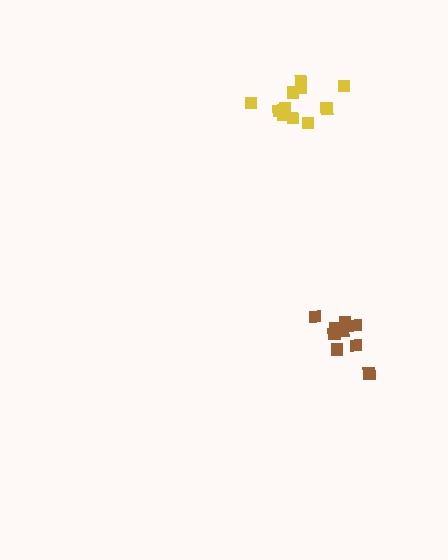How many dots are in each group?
Group 1: 9 dots, Group 2: 11 dots (20 total).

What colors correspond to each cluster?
The clusters are colored: brown, yellow.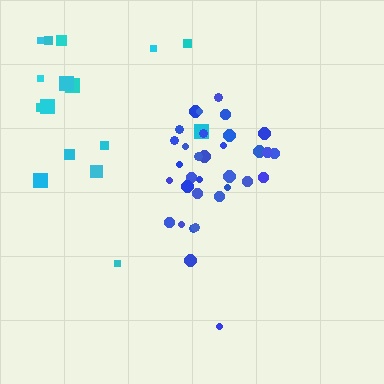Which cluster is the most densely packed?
Blue.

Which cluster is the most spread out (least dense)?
Cyan.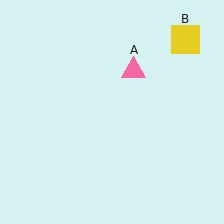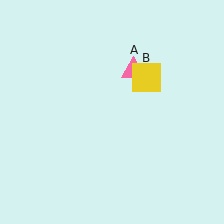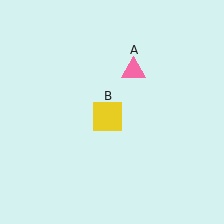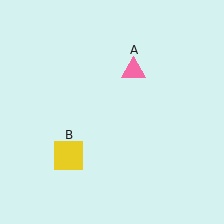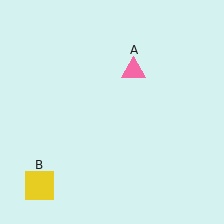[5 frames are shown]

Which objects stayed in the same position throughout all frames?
Pink triangle (object A) remained stationary.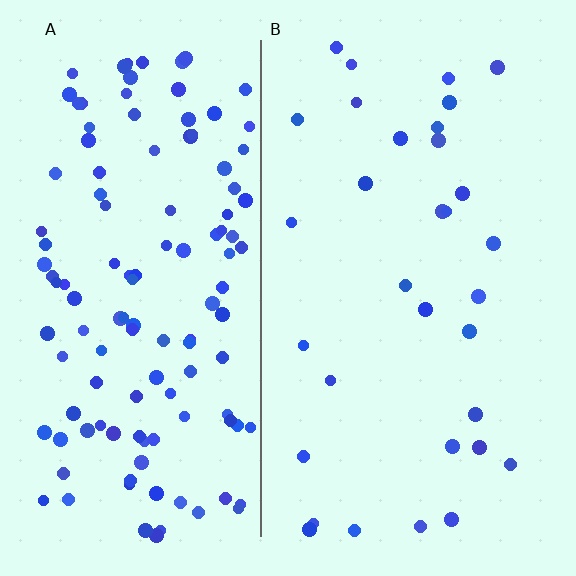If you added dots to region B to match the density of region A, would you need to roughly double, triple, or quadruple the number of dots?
Approximately quadruple.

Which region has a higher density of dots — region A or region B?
A (the left).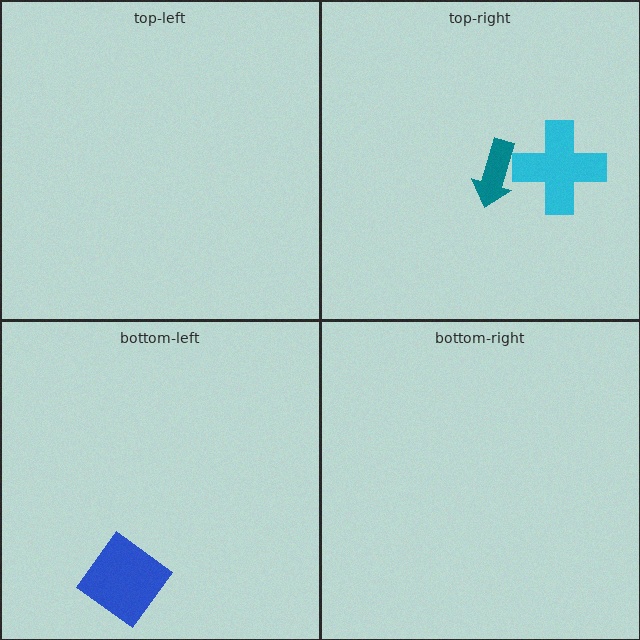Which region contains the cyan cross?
The top-right region.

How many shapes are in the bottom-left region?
1.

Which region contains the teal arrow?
The top-right region.